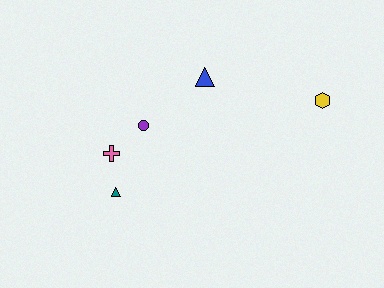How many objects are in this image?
There are 5 objects.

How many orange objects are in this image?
There are no orange objects.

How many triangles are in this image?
There are 2 triangles.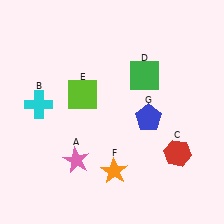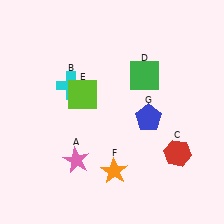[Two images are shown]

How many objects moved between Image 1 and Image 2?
1 object moved between the two images.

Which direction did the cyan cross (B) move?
The cyan cross (B) moved right.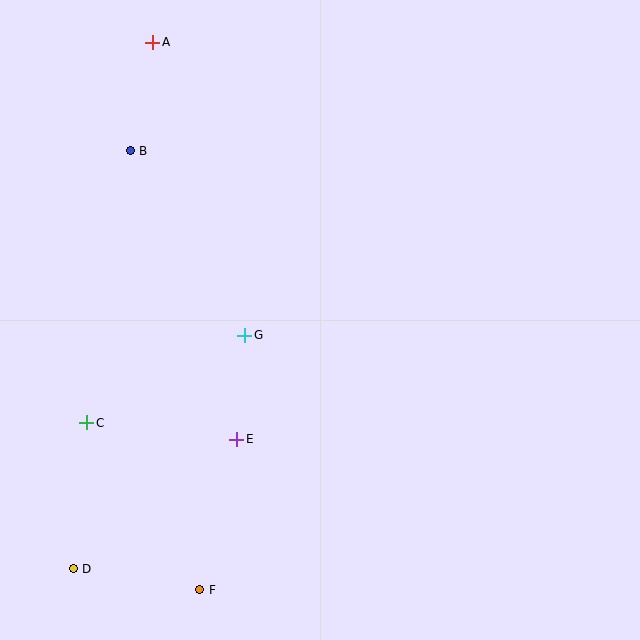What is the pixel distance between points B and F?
The distance between B and F is 444 pixels.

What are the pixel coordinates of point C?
Point C is at (87, 423).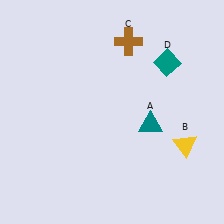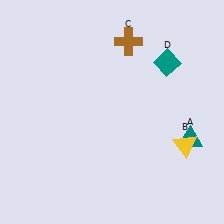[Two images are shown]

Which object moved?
The teal triangle (A) moved right.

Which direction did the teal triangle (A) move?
The teal triangle (A) moved right.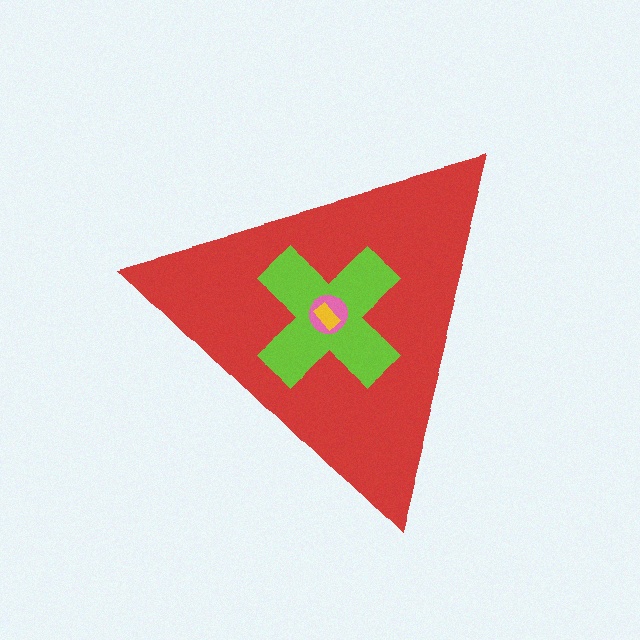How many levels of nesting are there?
4.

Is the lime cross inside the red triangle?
Yes.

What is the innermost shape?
The yellow rectangle.